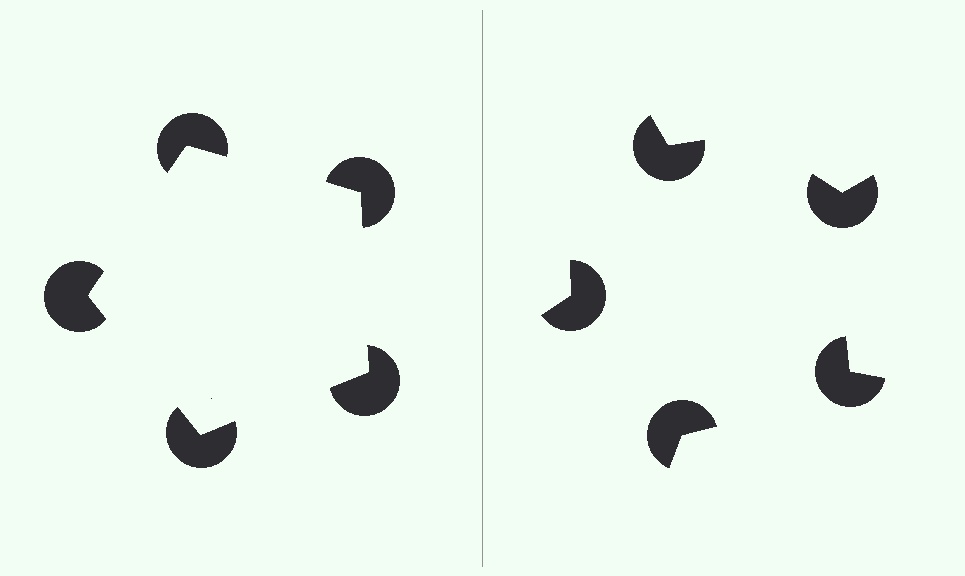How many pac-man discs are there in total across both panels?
10 — 5 on each side.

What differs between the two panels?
The pac-man discs are positioned identically on both sides; only the wedge orientations differ. On the left they align to a pentagon; on the right they are misaligned.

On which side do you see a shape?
An illusory pentagon appears on the left side. On the right side the wedge cuts are rotated, so no coherent shape forms.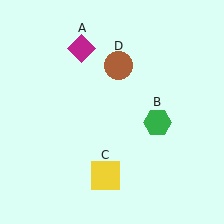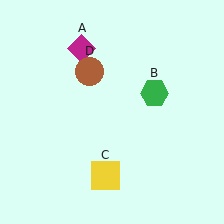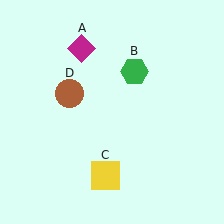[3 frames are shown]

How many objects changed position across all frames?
2 objects changed position: green hexagon (object B), brown circle (object D).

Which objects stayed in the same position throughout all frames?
Magenta diamond (object A) and yellow square (object C) remained stationary.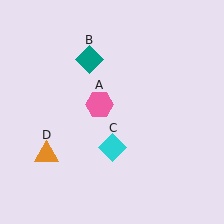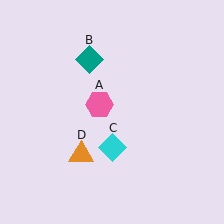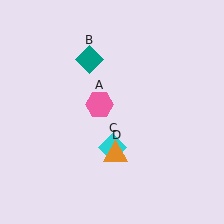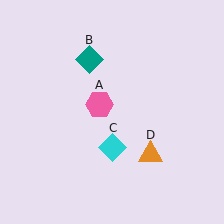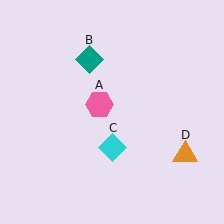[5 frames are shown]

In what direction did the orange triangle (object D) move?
The orange triangle (object D) moved right.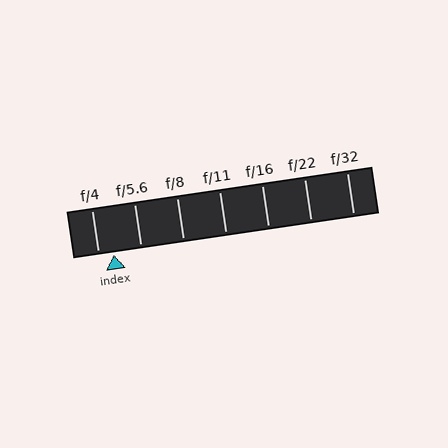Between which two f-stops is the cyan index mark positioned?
The index mark is between f/4 and f/5.6.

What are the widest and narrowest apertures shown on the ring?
The widest aperture shown is f/4 and the narrowest is f/32.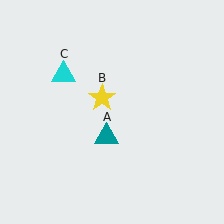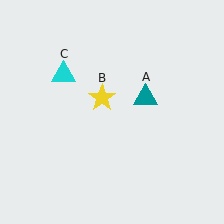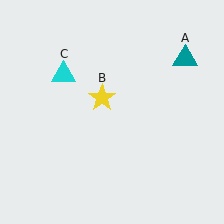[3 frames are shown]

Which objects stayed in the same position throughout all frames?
Yellow star (object B) and cyan triangle (object C) remained stationary.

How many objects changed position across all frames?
1 object changed position: teal triangle (object A).